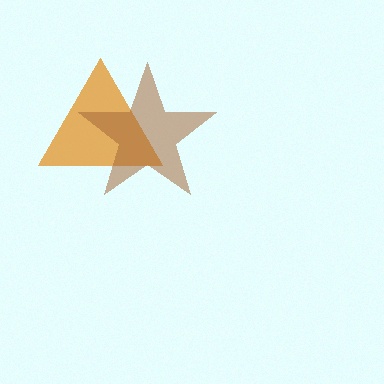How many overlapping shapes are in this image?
There are 2 overlapping shapes in the image.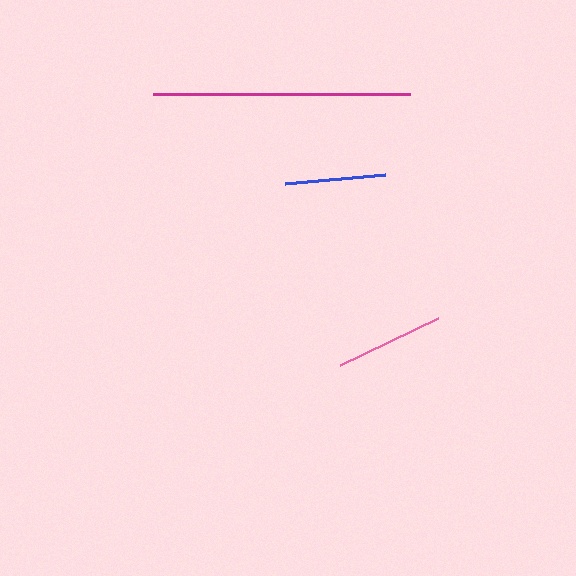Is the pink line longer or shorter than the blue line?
The pink line is longer than the blue line.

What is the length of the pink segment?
The pink segment is approximately 108 pixels long.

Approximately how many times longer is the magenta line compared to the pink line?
The magenta line is approximately 2.4 times the length of the pink line.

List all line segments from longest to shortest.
From longest to shortest: magenta, pink, blue.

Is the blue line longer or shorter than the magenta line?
The magenta line is longer than the blue line.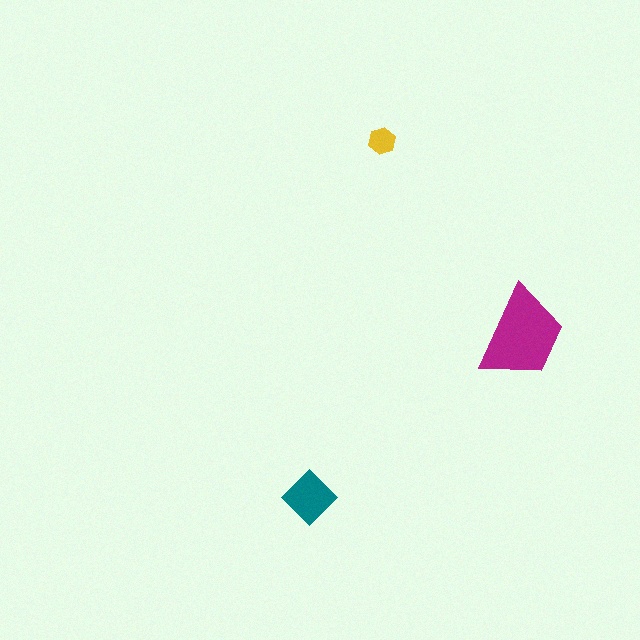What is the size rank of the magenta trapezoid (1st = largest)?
1st.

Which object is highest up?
The yellow hexagon is topmost.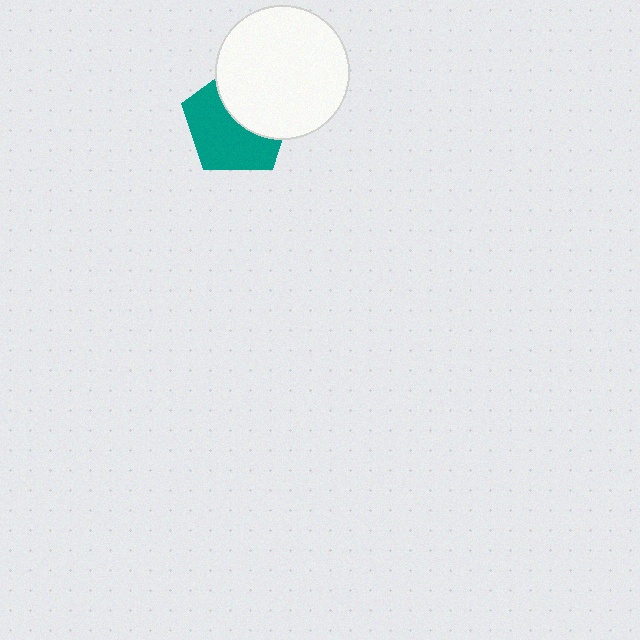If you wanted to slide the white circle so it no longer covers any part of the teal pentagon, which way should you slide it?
Slide it toward the upper-right — that is the most direct way to separate the two shapes.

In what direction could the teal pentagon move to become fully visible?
The teal pentagon could move toward the lower-left. That would shift it out from behind the white circle entirely.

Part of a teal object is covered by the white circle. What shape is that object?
It is a pentagon.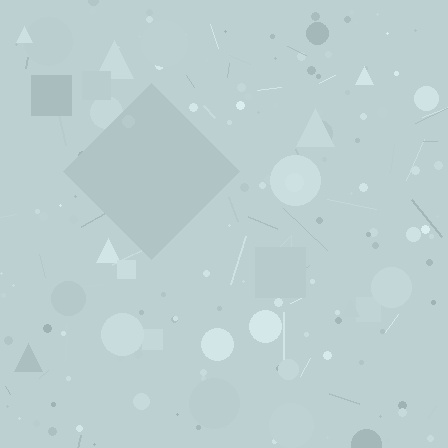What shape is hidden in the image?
A diamond is hidden in the image.